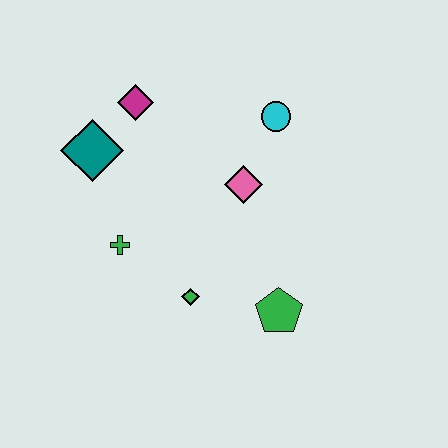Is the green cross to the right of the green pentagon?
No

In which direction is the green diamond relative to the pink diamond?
The green diamond is below the pink diamond.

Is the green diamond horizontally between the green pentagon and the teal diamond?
Yes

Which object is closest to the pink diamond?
The cyan circle is closest to the pink diamond.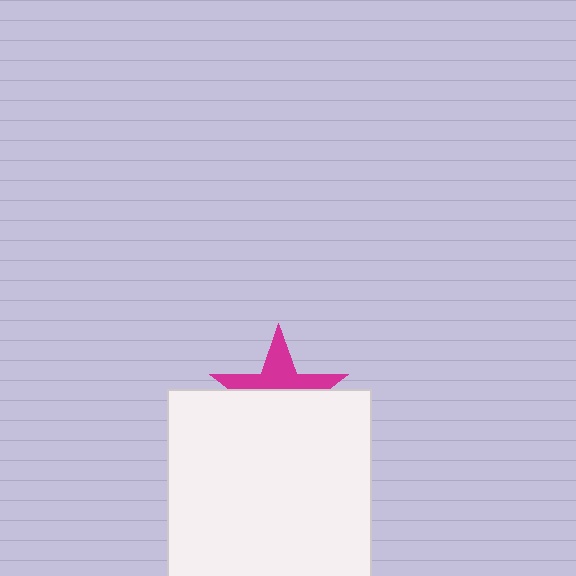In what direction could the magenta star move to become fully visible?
The magenta star could move up. That would shift it out from behind the white rectangle entirely.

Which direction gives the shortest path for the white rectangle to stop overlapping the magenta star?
Moving down gives the shortest separation.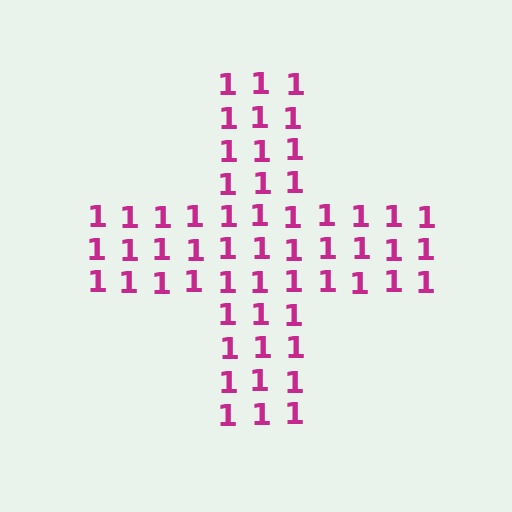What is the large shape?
The large shape is a cross.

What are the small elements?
The small elements are digit 1's.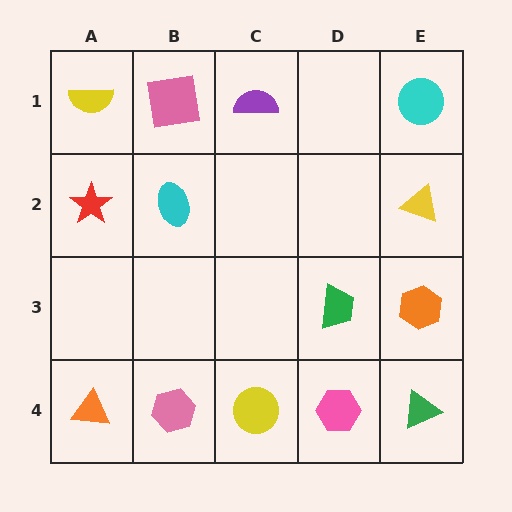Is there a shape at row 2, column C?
No, that cell is empty.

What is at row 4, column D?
A pink hexagon.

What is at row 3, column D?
A green trapezoid.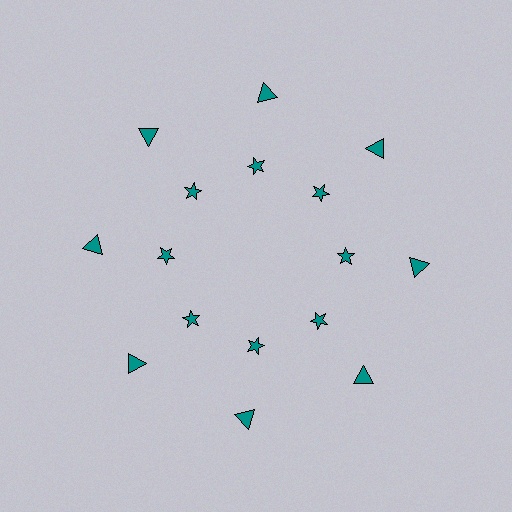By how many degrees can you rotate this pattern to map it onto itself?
The pattern maps onto itself every 45 degrees of rotation.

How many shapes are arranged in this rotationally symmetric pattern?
There are 16 shapes, arranged in 8 groups of 2.